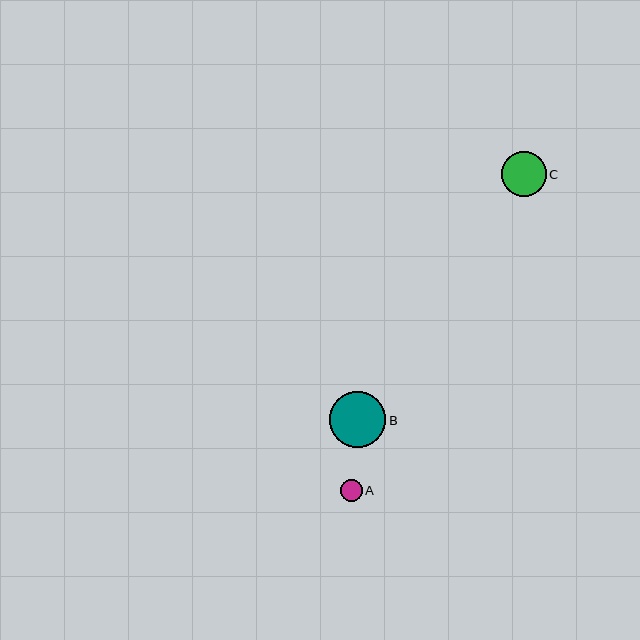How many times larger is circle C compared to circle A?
Circle C is approximately 2.1 times the size of circle A.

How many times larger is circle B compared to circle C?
Circle B is approximately 1.3 times the size of circle C.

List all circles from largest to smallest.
From largest to smallest: B, C, A.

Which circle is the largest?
Circle B is the largest with a size of approximately 56 pixels.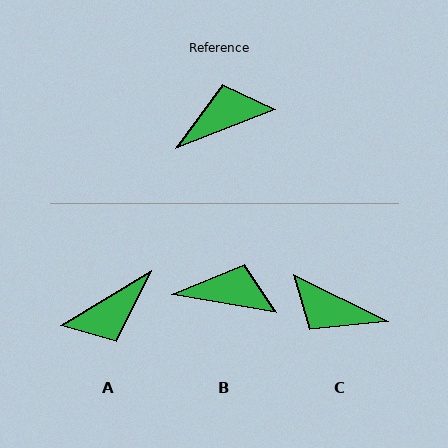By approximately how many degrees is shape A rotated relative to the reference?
Approximately 171 degrees clockwise.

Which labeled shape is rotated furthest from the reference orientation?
A, about 171 degrees away.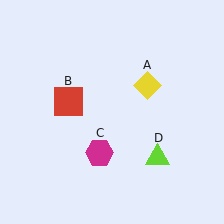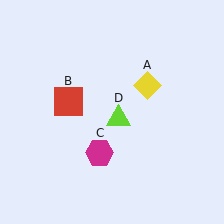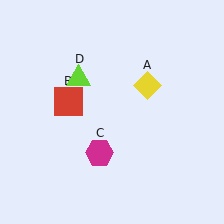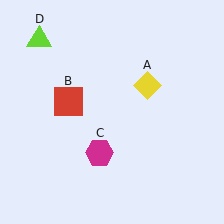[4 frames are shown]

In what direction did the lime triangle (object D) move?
The lime triangle (object D) moved up and to the left.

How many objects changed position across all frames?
1 object changed position: lime triangle (object D).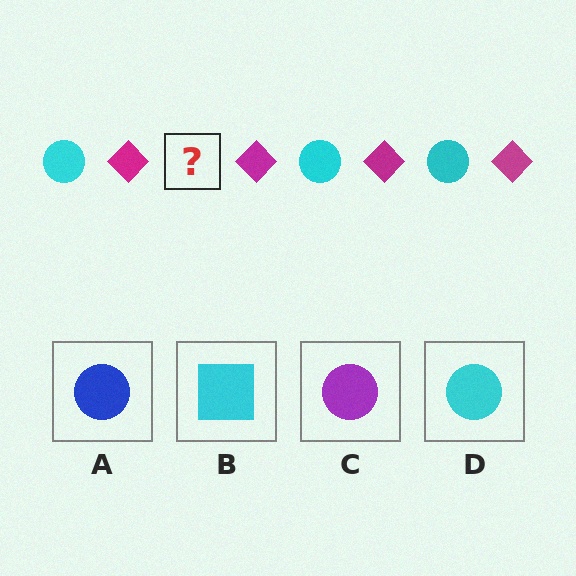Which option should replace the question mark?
Option D.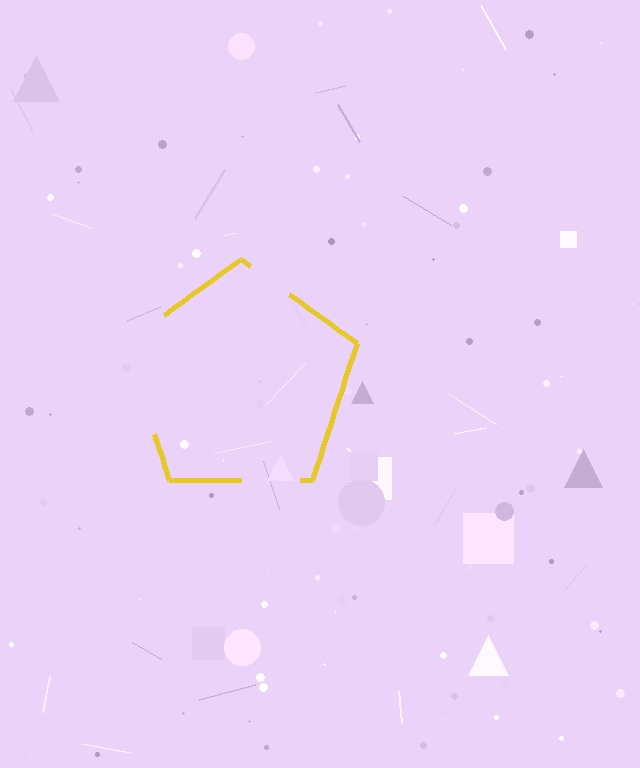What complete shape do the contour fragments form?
The contour fragments form a pentagon.